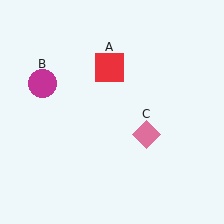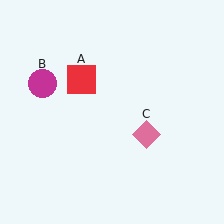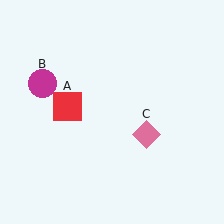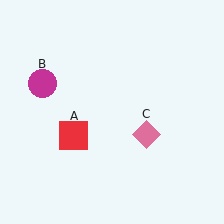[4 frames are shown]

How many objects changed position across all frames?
1 object changed position: red square (object A).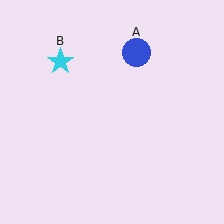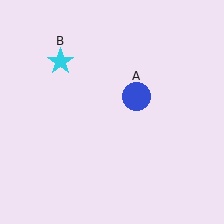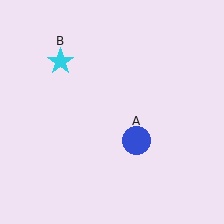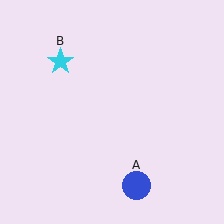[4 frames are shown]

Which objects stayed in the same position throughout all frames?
Cyan star (object B) remained stationary.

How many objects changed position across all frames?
1 object changed position: blue circle (object A).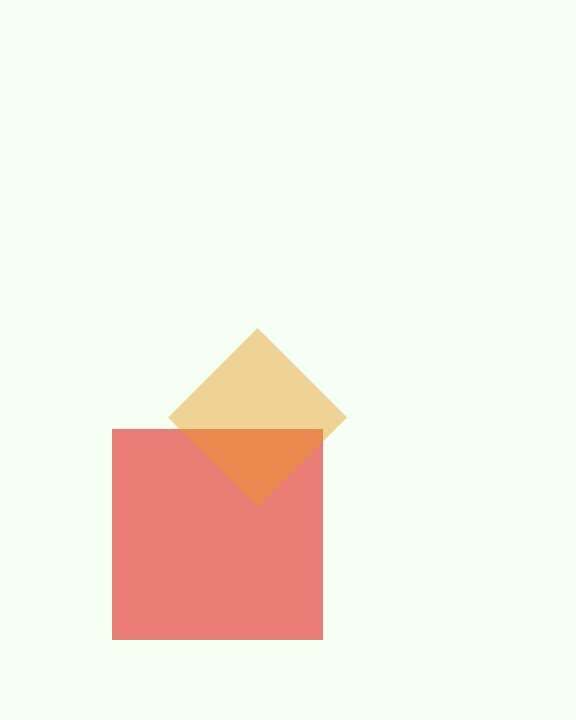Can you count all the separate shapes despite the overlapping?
Yes, there are 2 separate shapes.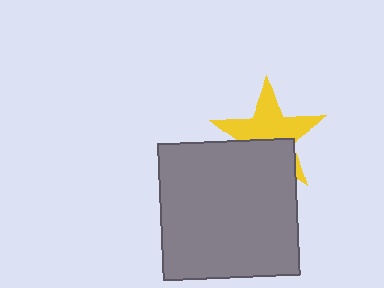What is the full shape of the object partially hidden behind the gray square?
The partially hidden object is a yellow star.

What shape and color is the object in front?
The object in front is a gray square.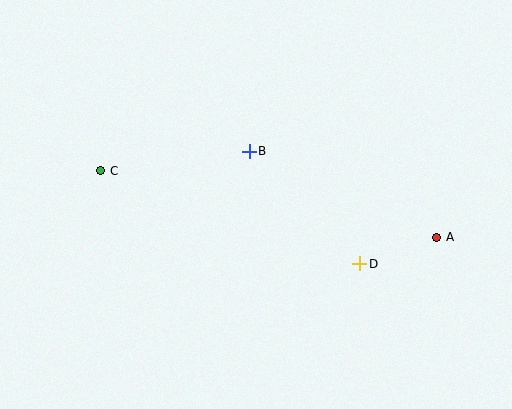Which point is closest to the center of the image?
Point B at (249, 151) is closest to the center.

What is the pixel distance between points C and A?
The distance between C and A is 342 pixels.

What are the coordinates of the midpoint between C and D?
The midpoint between C and D is at (230, 217).